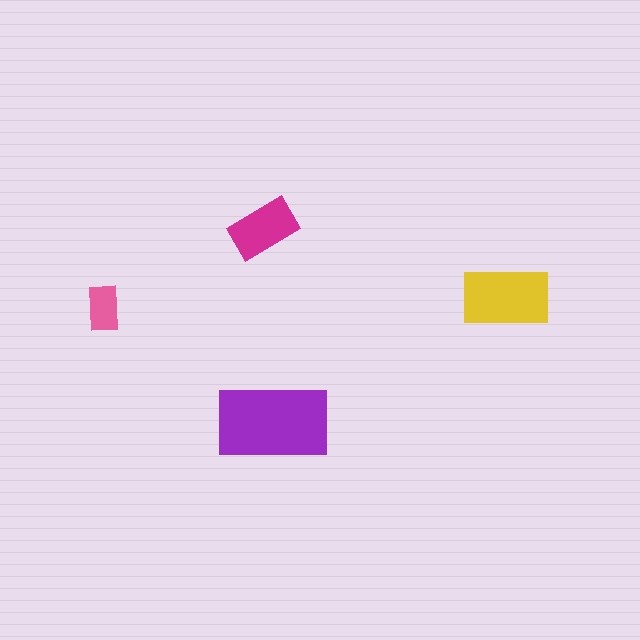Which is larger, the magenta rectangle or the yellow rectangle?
The yellow one.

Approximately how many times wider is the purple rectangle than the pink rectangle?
About 2.5 times wider.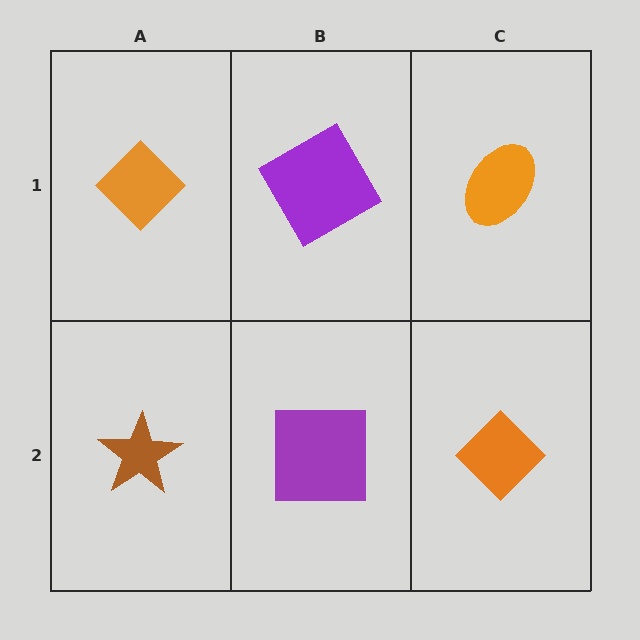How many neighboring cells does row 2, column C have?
2.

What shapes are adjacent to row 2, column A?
An orange diamond (row 1, column A), a purple square (row 2, column B).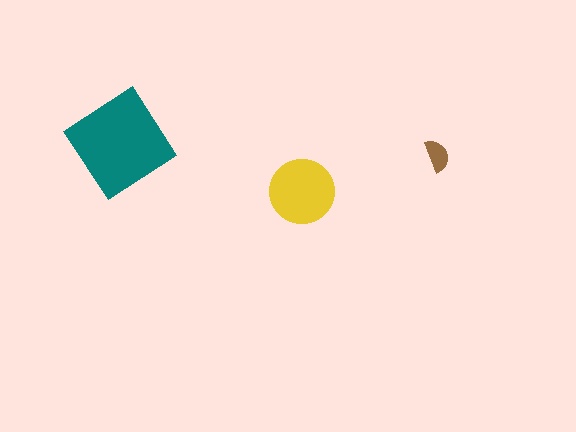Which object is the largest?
The teal diamond.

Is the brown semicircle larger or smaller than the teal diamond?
Smaller.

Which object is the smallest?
The brown semicircle.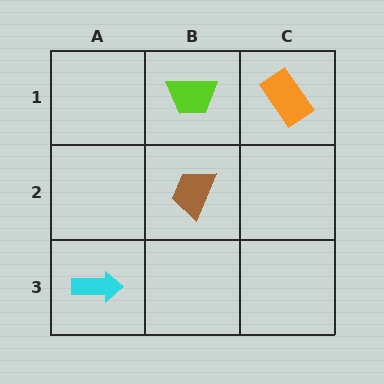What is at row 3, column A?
A cyan arrow.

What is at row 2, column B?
A brown trapezoid.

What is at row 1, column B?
A lime trapezoid.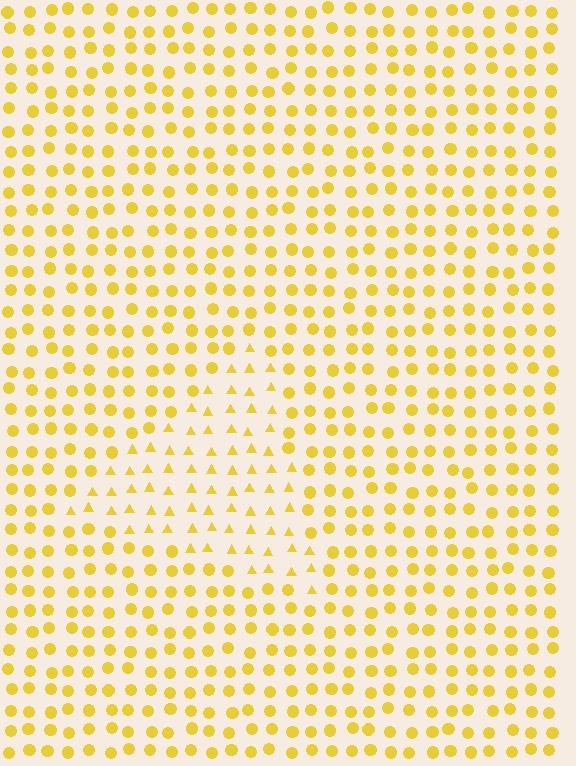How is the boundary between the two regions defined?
The boundary is defined by a change in element shape: triangles inside vs. circles outside. All elements share the same color and spacing.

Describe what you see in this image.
The image is filled with small yellow elements arranged in a uniform grid. A triangle-shaped region contains triangles, while the surrounding area contains circles. The boundary is defined purely by the change in element shape.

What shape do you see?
I see a triangle.